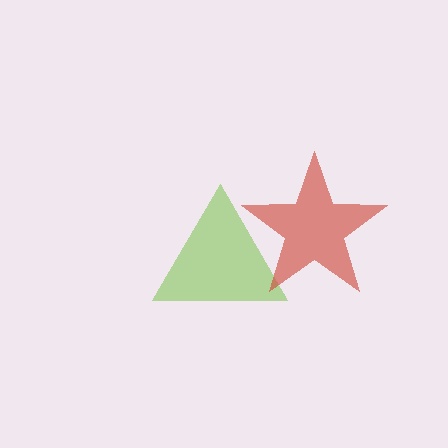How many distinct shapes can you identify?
There are 2 distinct shapes: a lime triangle, a red star.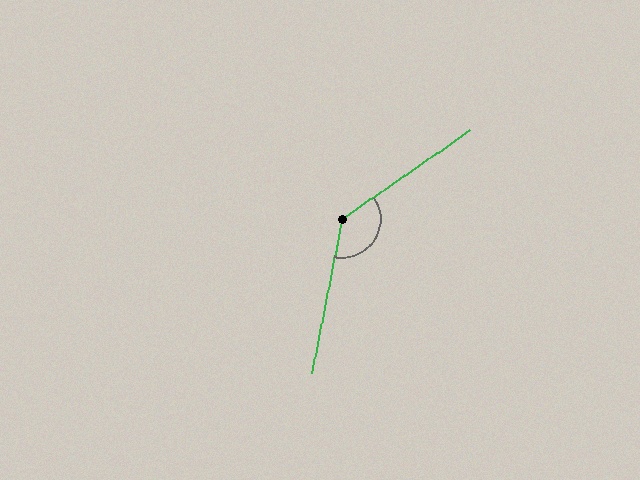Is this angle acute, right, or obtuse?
It is obtuse.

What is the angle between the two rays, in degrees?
Approximately 136 degrees.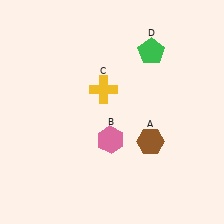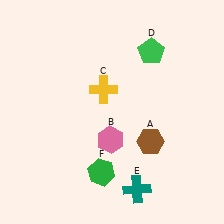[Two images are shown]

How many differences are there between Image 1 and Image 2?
There are 2 differences between the two images.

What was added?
A teal cross (E), a green hexagon (F) were added in Image 2.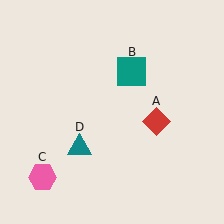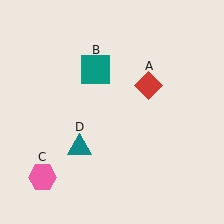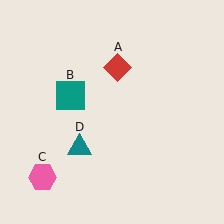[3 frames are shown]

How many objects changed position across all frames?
2 objects changed position: red diamond (object A), teal square (object B).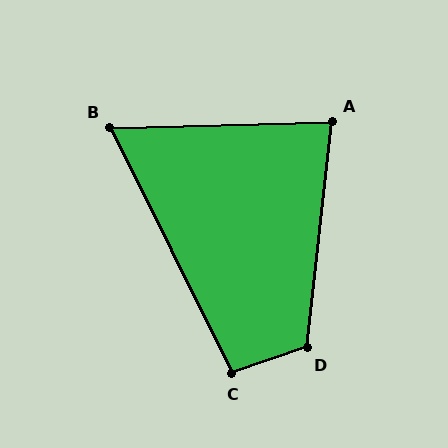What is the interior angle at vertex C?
Approximately 98 degrees (obtuse).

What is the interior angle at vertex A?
Approximately 82 degrees (acute).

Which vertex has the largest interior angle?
D, at approximately 115 degrees.